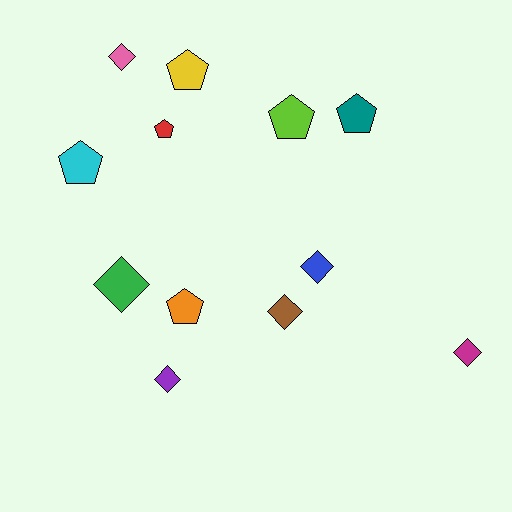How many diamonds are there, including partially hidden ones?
There are 6 diamonds.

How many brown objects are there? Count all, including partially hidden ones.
There is 1 brown object.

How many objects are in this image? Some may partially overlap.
There are 12 objects.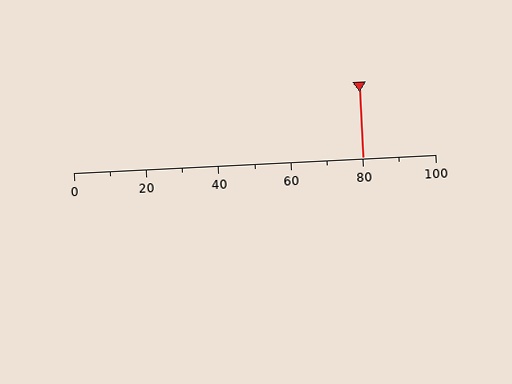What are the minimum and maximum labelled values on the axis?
The axis runs from 0 to 100.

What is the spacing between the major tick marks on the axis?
The major ticks are spaced 20 apart.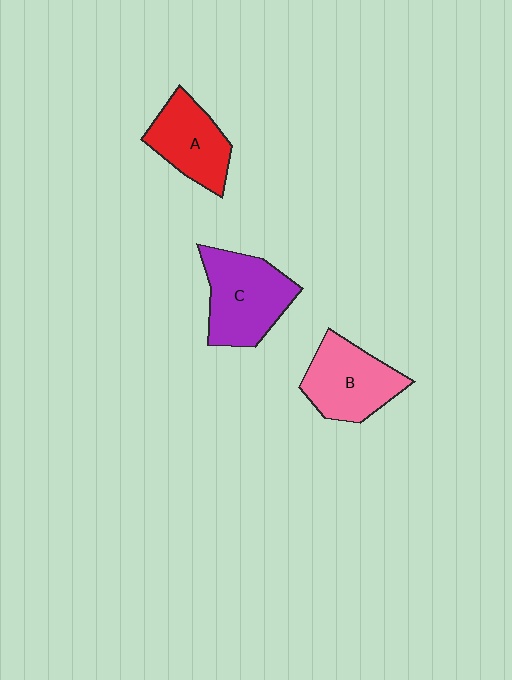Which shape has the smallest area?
Shape A (red).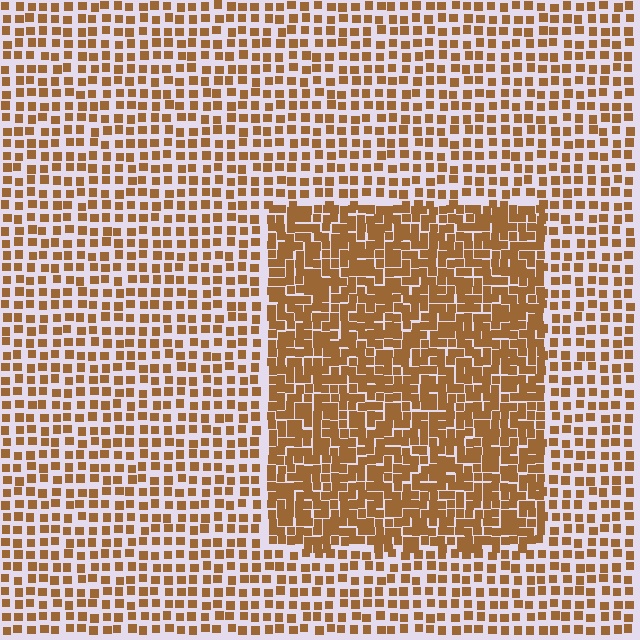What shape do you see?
I see a rectangle.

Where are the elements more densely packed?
The elements are more densely packed inside the rectangle boundary.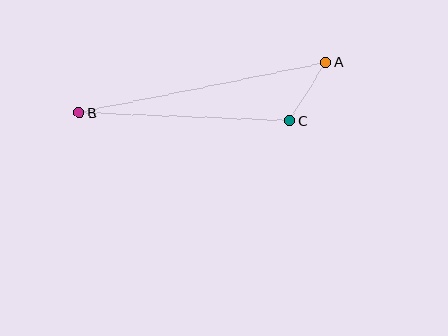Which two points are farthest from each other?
Points A and B are farthest from each other.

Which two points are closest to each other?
Points A and C are closest to each other.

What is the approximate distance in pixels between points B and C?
The distance between B and C is approximately 211 pixels.